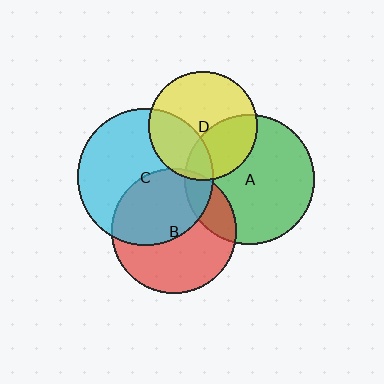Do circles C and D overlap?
Yes.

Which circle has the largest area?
Circle C (cyan).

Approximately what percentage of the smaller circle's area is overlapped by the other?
Approximately 30%.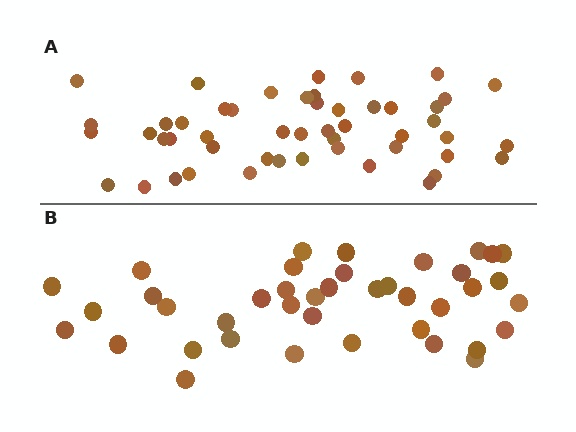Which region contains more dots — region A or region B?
Region A (the top region) has more dots.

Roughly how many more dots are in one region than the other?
Region A has roughly 10 or so more dots than region B.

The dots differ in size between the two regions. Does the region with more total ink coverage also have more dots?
No. Region B has more total ink coverage because its dots are larger, but region A actually contains more individual dots. Total area can be misleading — the number of items is what matters here.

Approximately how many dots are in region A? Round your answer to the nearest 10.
About 50 dots.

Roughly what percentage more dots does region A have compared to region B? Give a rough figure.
About 25% more.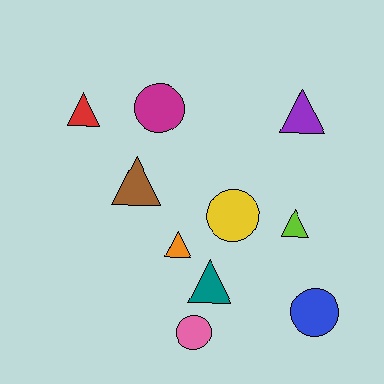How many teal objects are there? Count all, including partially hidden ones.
There is 1 teal object.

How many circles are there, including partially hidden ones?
There are 4 circles.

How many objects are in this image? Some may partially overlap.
There are 10 objects.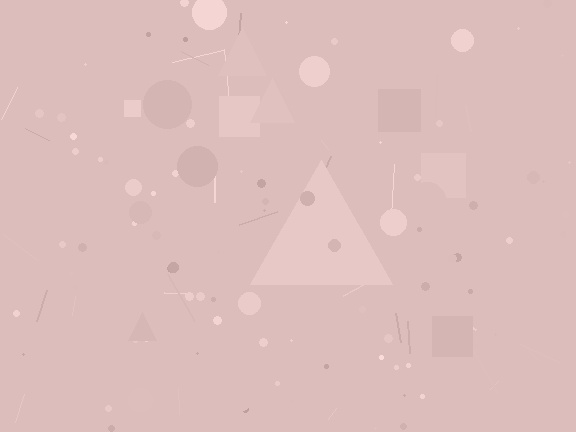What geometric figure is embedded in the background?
A triangle is embedded in the background.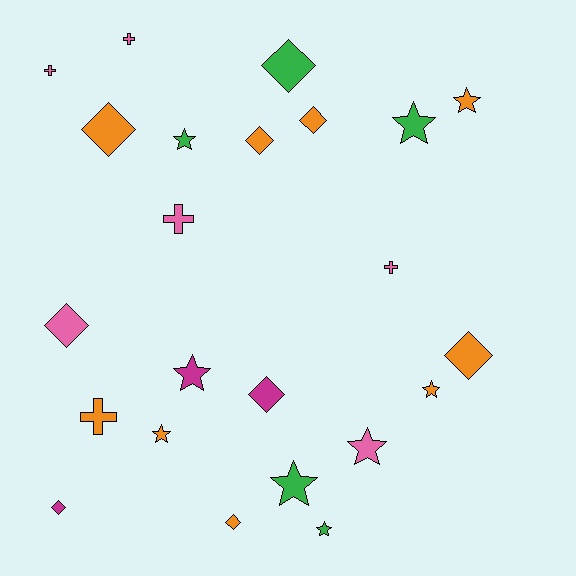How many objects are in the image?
There are 23 objects.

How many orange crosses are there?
There is 1 orange cross.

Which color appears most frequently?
Orange, with 9 objects.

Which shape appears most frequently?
Diamond, with 9 objects.